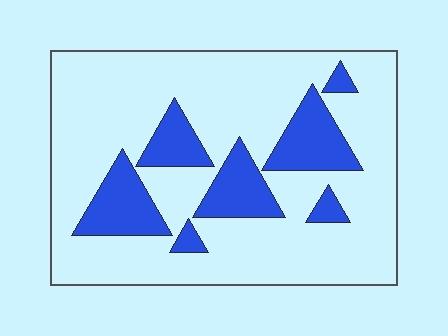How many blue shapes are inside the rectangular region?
7.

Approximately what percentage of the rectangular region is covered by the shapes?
Approximately 20%.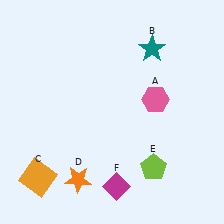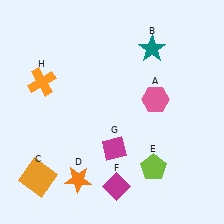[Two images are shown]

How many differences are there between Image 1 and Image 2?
There are 2 differences between the two images.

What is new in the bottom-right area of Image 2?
A magenta diamond (G) was added in the bottom-right area of Image 2.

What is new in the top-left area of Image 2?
An orange cross (H) was added in the top-left area of Image 2.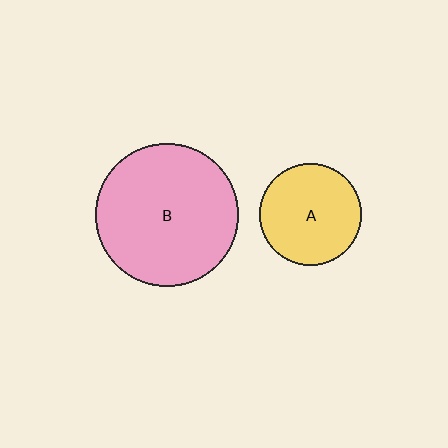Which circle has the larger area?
Circle B (pink).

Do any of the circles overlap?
No, none of the circles overlap.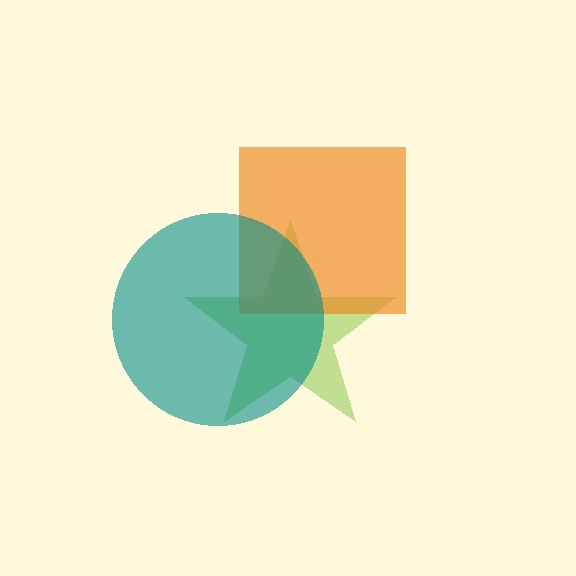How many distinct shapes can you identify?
There are 3 distinct shapes: a lime star, an orange square, a teal circle.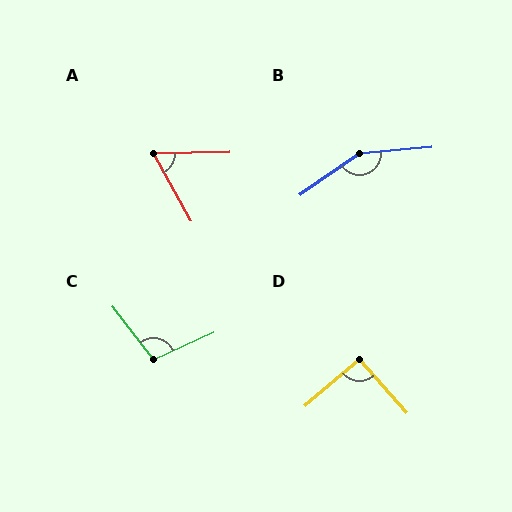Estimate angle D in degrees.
Approximately 91 degrees.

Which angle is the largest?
B, at approximately 150 degrees.